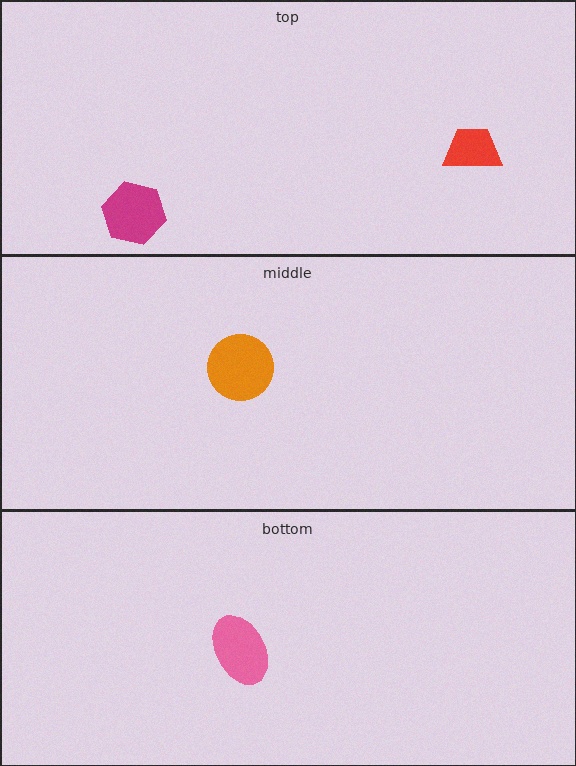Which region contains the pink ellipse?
The bottom region.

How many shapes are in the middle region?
1.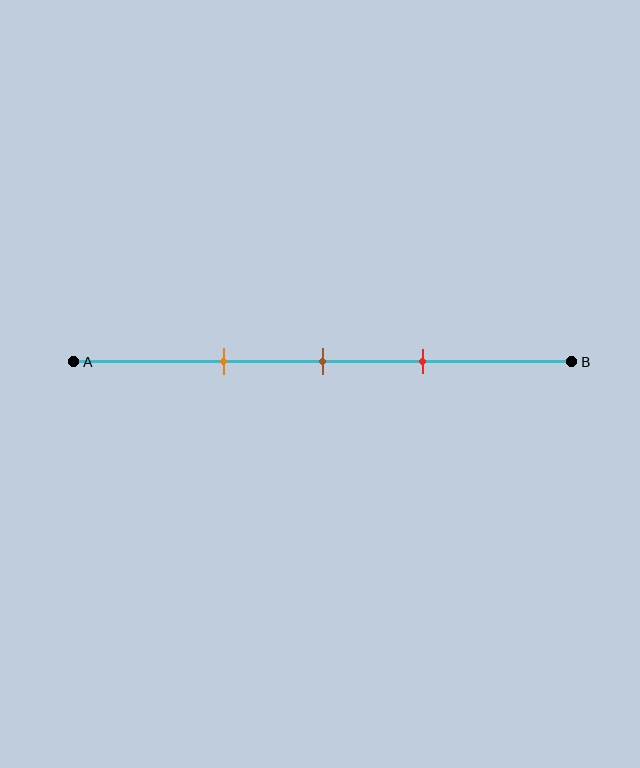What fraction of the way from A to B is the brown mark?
The brown mark is approximately 50% (0.5) of the way from A to B.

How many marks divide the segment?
There are 3 marks dividing the segment.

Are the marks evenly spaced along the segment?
Yes, the marks are approximately evenly spaced.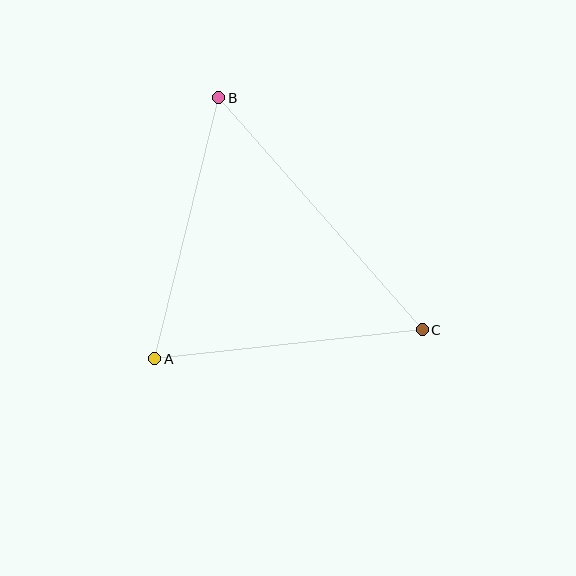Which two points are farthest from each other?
Points B and C are farthest from each other.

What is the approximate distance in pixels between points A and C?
The distance between A and C is approximately 269 pixels.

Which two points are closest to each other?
Points A and B are closest to each other.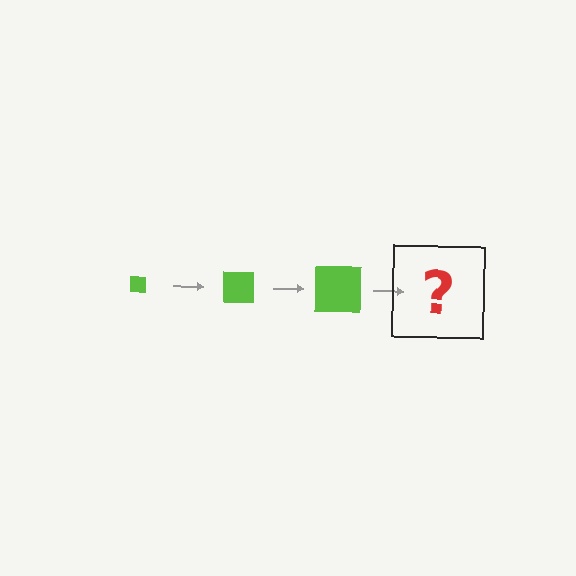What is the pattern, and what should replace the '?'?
The pattern is that the square gets progressively larger each step. The '?' should be a lime square, larger than the previous one.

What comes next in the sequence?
The next element should be a lime square, larger than the previous one.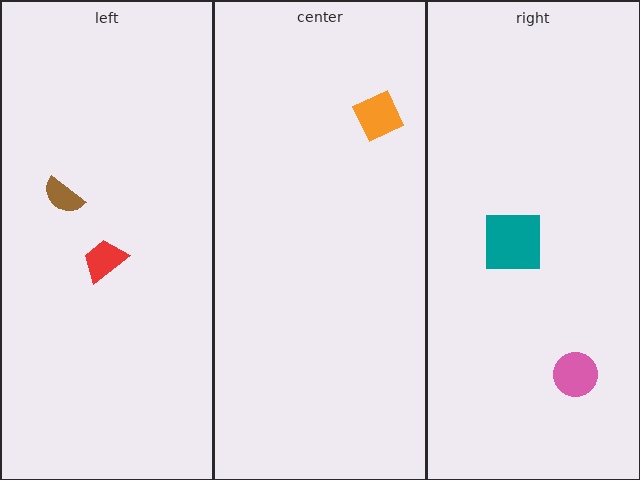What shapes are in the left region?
The red trapezoid, the brown semicircle.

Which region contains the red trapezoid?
The left region.